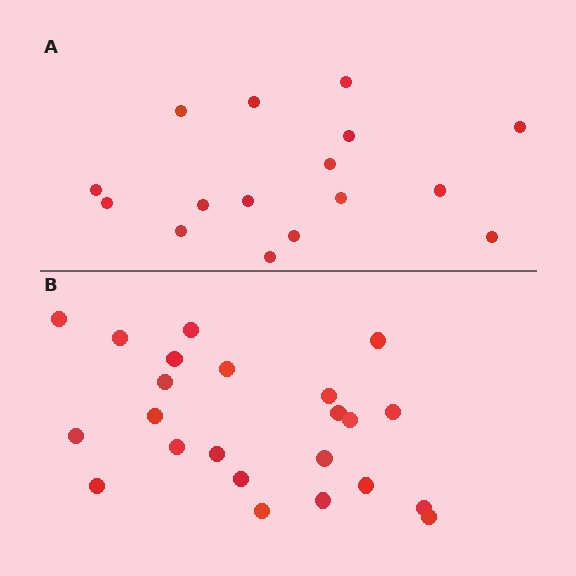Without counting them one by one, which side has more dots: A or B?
Region B (the bottom region) has more dots.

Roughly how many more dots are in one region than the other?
Region B has roughly 8 or so more dots than region A.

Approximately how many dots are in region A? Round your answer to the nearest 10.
About 20 dots. (The exact count is 16, which rounds to 20.)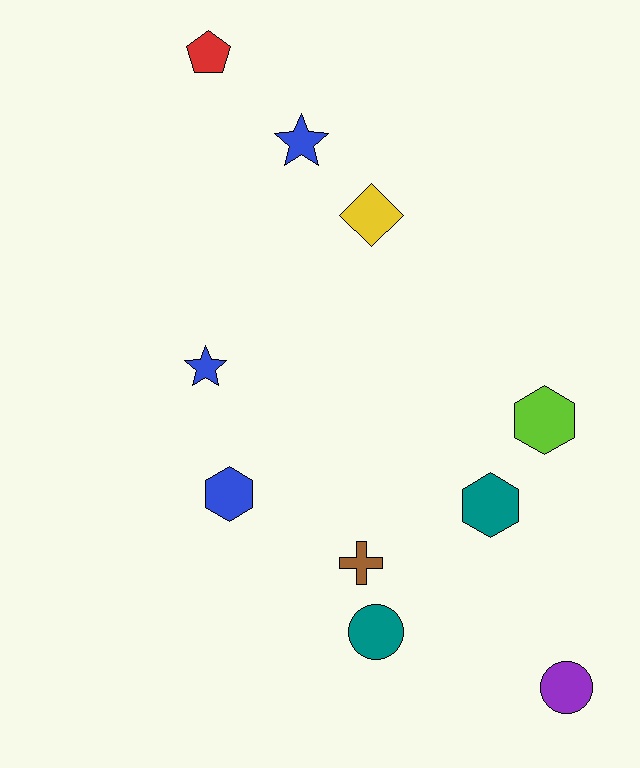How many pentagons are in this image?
There is 1 pentagon.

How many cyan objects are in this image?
There are no cyan objects.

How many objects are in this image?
There are 10 objects.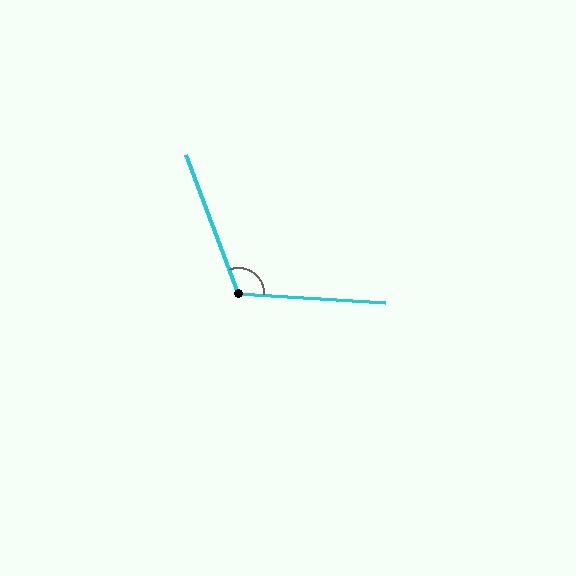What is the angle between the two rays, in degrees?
Approximately 114 degrees.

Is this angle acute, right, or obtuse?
It is obtuse.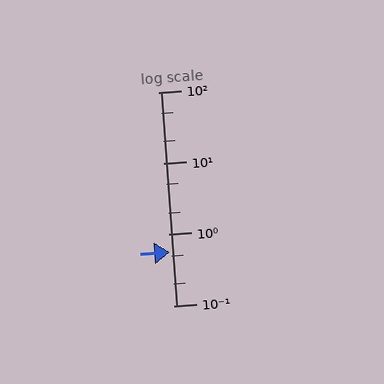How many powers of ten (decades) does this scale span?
The scale spans 3 decades, from 0.1 to 100.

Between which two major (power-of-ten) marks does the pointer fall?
The pointer is between 0.1 and 1.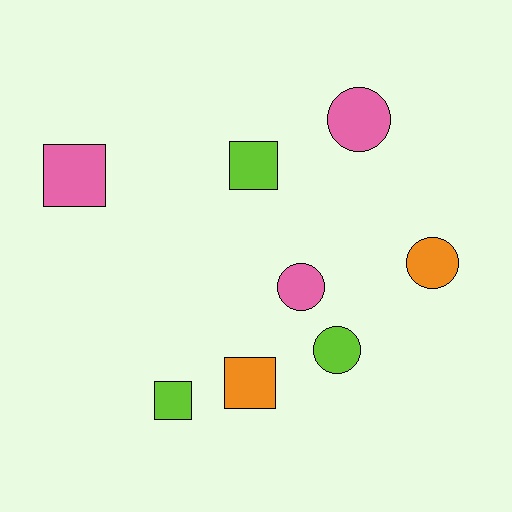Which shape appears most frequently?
Square, with 4 objects.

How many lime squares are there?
There are 2 lime squares.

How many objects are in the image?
There are 8 objects.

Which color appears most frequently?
Pink, with 3 objects.